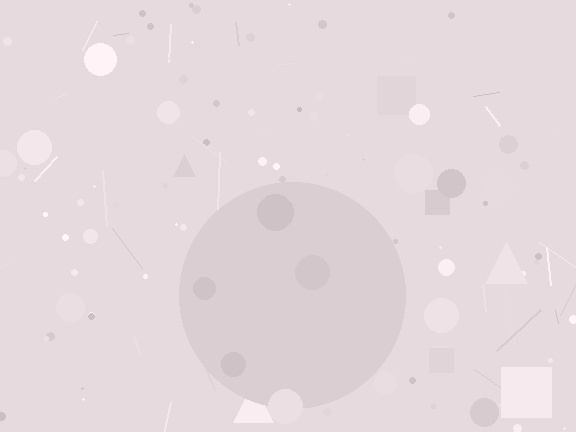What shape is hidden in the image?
A circle is hidden in the image.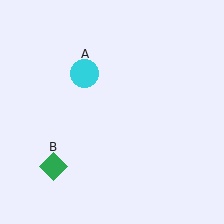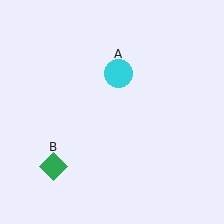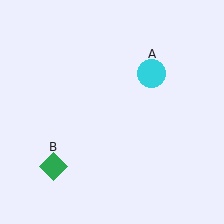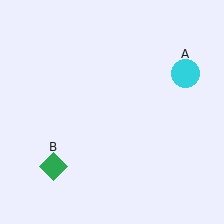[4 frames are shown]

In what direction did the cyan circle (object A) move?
The cyan circle (object A) moved right.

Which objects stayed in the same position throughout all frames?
Green diamond (object B) remained stationary.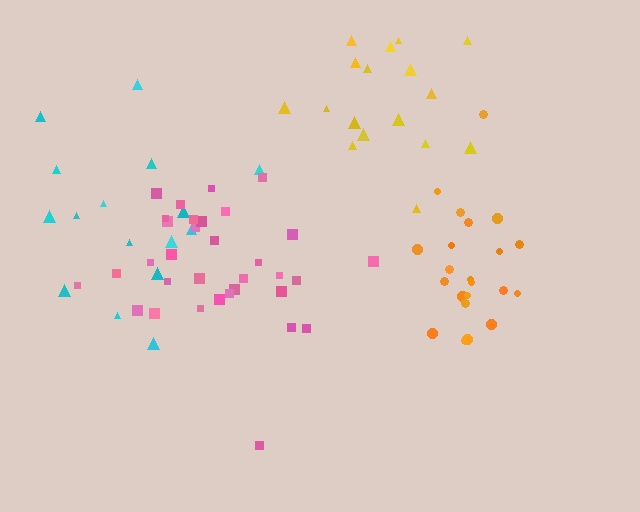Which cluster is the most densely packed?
Orange.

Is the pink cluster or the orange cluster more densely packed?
Orange.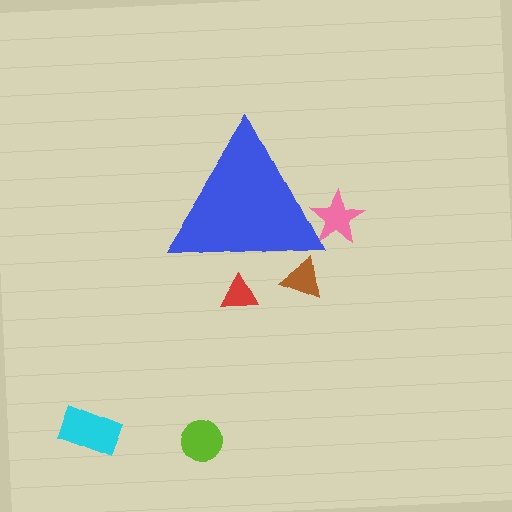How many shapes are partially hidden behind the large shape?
3 shapes are partially hidden.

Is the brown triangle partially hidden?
Yes, the brown triangle is partially hidden behind the blue triangle.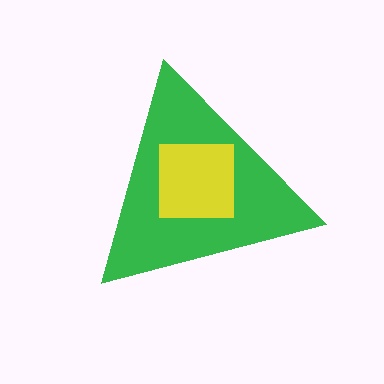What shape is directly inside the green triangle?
The yellow square.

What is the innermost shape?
The yellow square.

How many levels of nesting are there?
2.